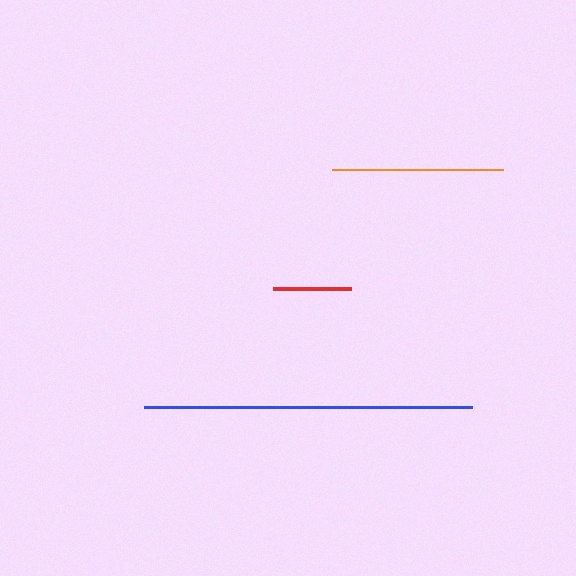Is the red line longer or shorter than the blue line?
The blue line is longer than the red line.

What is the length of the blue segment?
The blue segment is approximately 328 pixels long.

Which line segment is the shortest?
The red line is the shortest at approximately 77 pixels.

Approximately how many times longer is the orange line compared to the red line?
The orange line is approximately 2.2 times the length of the red line.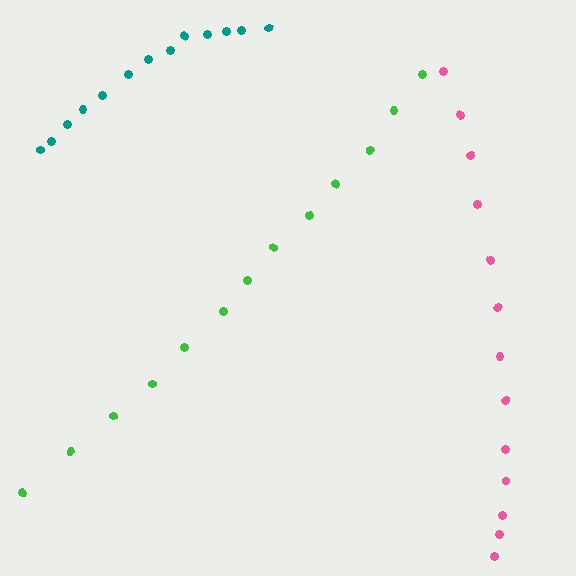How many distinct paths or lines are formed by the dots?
There are 3 distinct paths.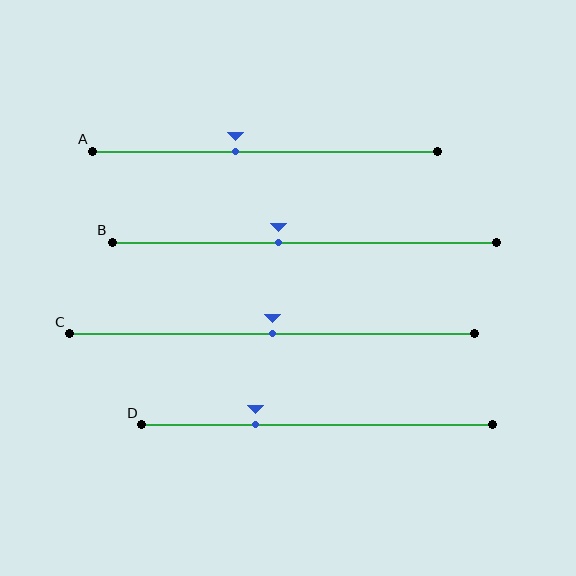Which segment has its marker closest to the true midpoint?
Segment C has its marker closest to the true midpoint.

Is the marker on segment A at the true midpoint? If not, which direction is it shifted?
No, the marker on segment A is shifted to the left by about 9% of the segment length.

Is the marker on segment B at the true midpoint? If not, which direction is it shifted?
No, the marker on segment B is shifted to the left by about 7% of the segment length.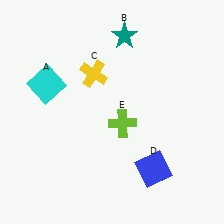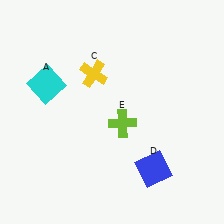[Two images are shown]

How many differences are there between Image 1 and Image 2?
There is 1 difference between the two images.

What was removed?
The teal star (B) was removed in Image 2.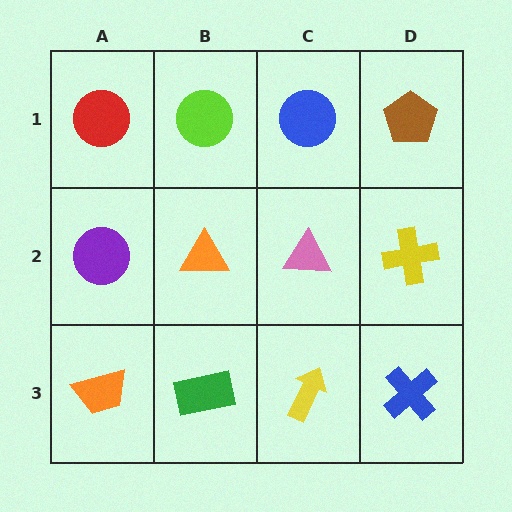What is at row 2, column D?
A yellow cross.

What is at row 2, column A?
A purple circle.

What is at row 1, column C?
A blue circle.